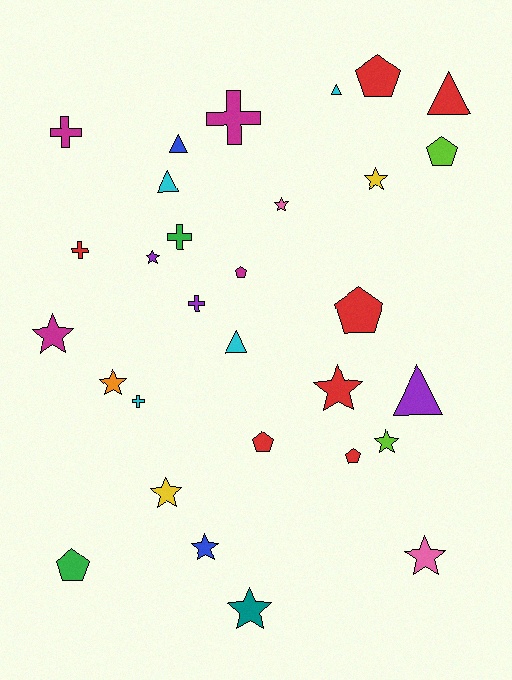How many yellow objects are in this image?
There are 2 yellow objects.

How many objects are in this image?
There are 30 objects.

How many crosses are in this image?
There are 6 crosses.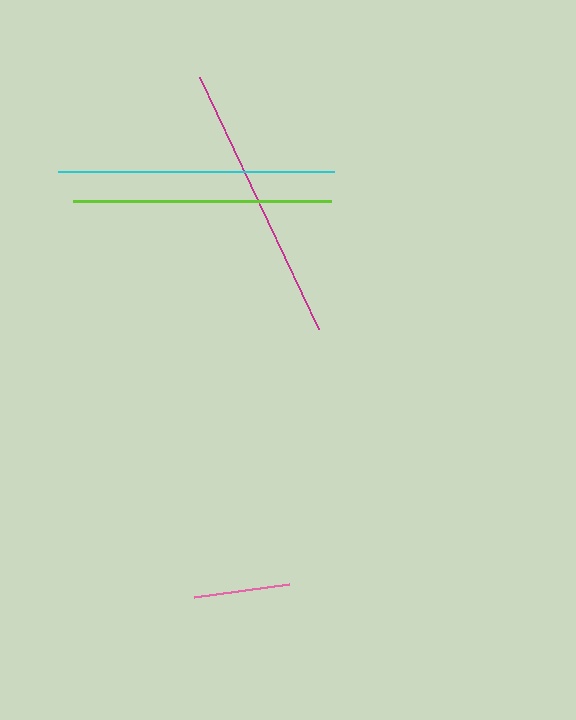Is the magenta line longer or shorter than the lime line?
The magenta line is longer than the lime line.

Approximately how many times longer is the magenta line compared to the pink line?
The magenta line is approximately 2.9 times the length of the pink line.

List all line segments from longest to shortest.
From longest to shortest: magenta, cyan, lime, pink.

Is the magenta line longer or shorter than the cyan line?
The magenta line is longer than the cyan line.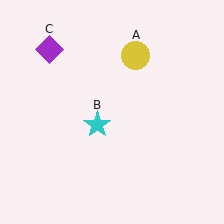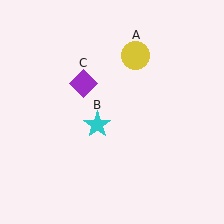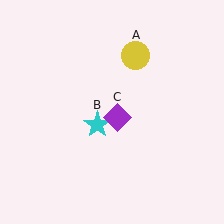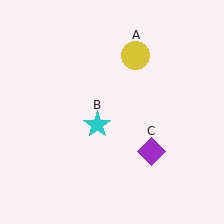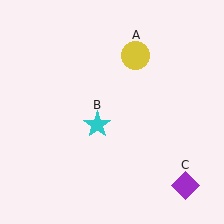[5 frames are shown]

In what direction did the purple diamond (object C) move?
The purple diamond (object C) moved down and to the right.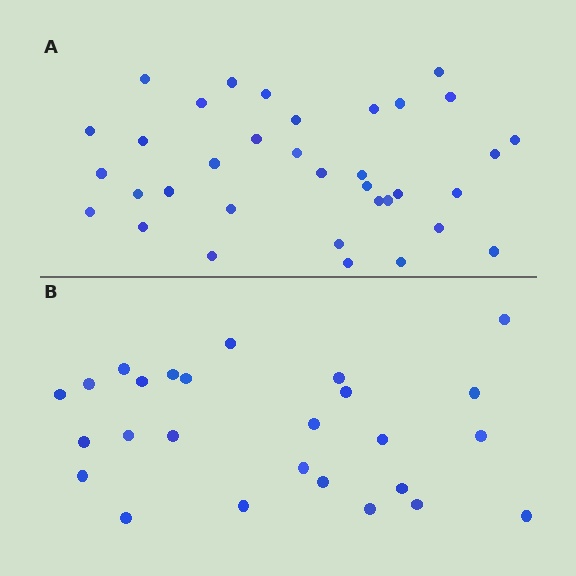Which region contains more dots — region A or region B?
Region A (the top region) has more dots.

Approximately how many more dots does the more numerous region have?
Region A has roughly 8 or so more dots than region B.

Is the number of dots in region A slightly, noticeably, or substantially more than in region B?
Region A has noticeably more, but not dramatically so. The ratio is roughly 1.3 to 1.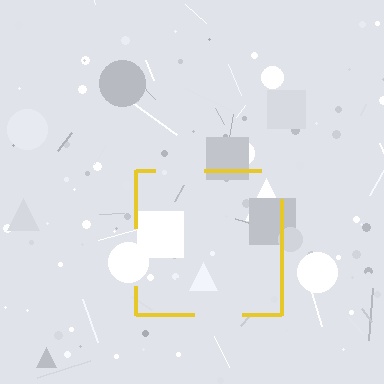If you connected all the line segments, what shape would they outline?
They would outline a square.